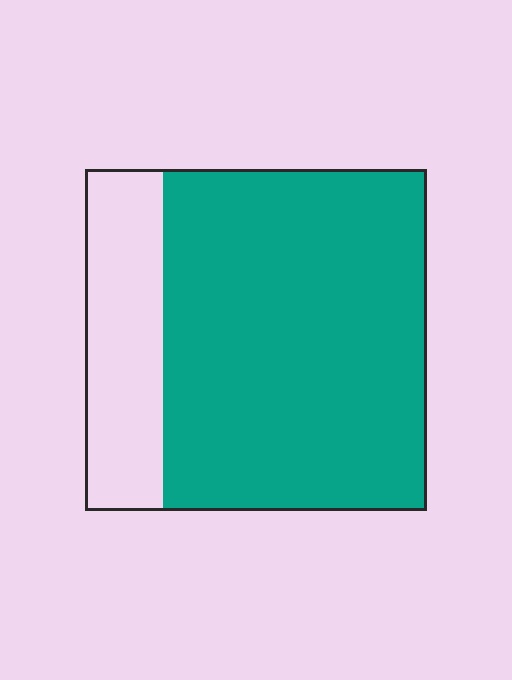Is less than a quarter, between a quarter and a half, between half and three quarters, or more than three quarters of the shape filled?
More than three quarters.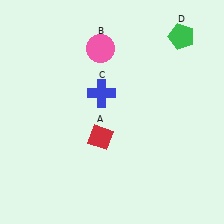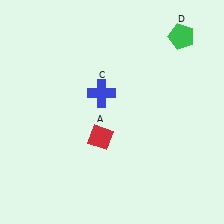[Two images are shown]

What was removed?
The pink circle (B) was removed in Image 2.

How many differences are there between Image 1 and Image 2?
There is 1 difference between the two images.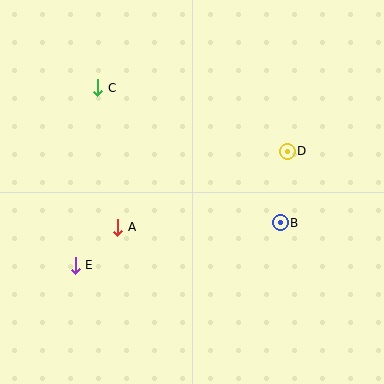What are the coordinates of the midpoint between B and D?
The midpoint between B and D is at (284, 187).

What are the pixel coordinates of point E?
Point E is at (75, 265).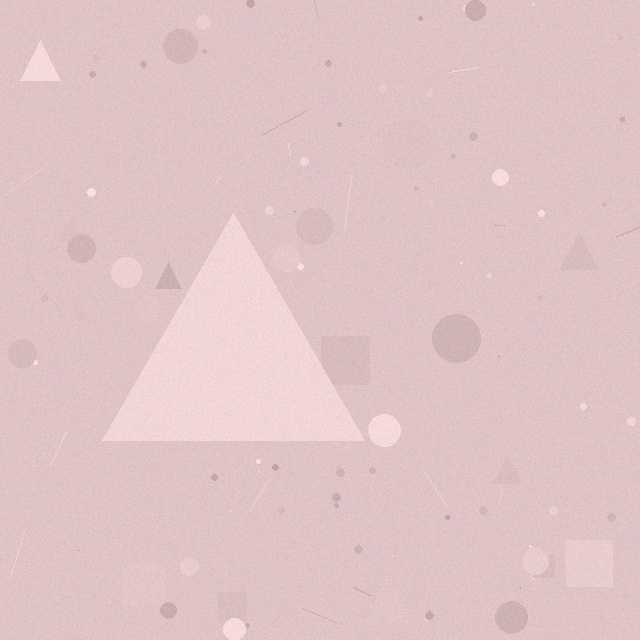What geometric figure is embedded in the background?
A triangle is embedded in the background.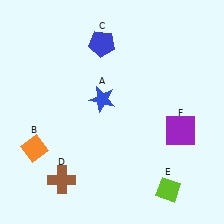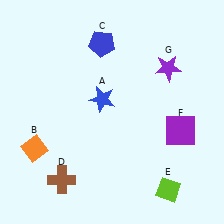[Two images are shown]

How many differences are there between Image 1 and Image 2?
There is 1 difference between the two images.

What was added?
A purple star (G) was added in Image 2.